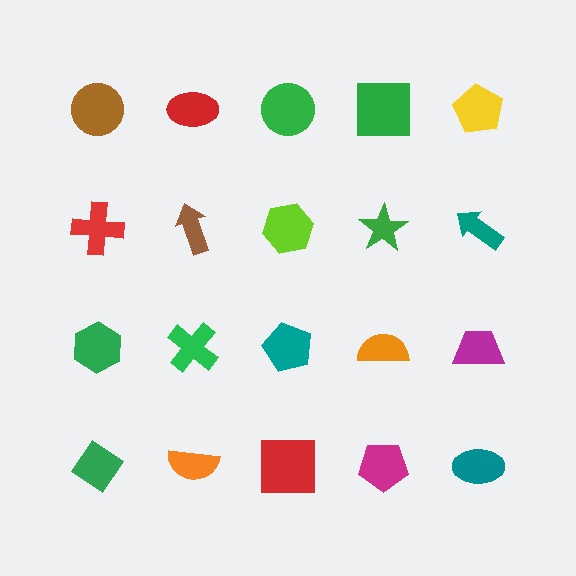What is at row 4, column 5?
A teal ellipse.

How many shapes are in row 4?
5 shapes.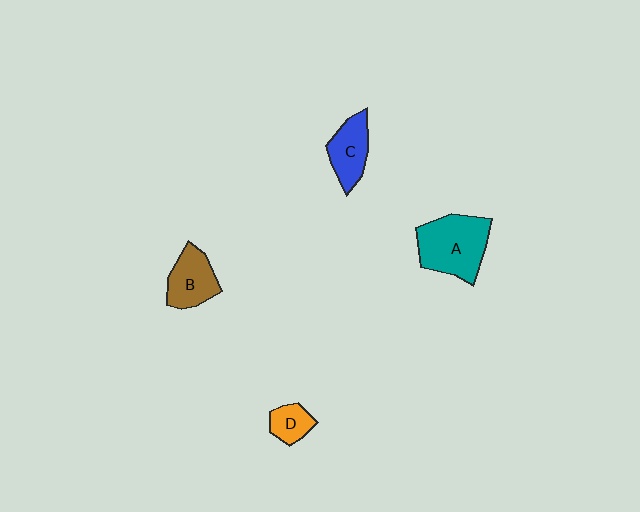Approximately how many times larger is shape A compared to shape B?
Approximately 1.6 times.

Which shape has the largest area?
Shape A (teal).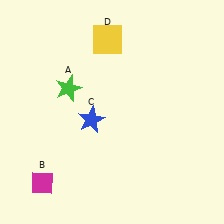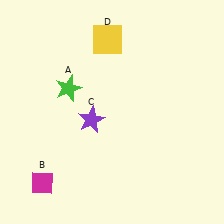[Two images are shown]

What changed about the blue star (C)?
In Image 1, C is blue. In Image 2, it changed to purple.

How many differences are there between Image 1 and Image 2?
There is 1 difference between the two images.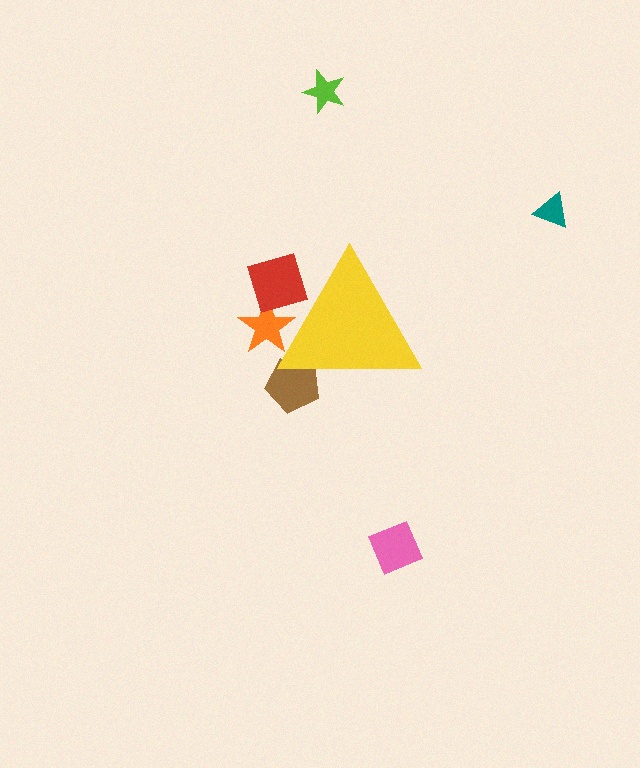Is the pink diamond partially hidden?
No, the pink diamond is fully visible.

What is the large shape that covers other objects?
A yellow triangle.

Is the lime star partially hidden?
No, the lime star is fully visible.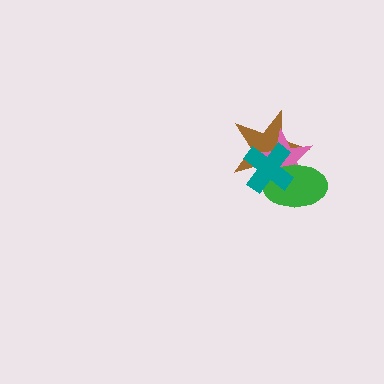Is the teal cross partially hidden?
No, no other shape covers it.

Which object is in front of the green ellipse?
The teal cross is in front of the green ellipse.